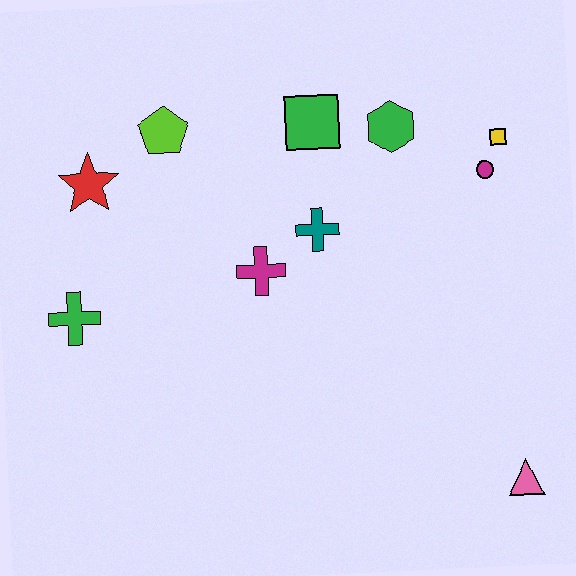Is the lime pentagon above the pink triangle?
Yes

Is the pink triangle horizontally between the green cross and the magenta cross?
No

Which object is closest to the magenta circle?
The yellow square is closest to the magenta circle.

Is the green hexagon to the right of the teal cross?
Yes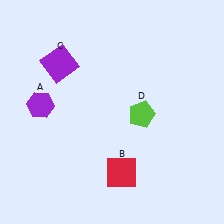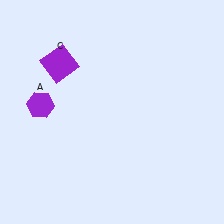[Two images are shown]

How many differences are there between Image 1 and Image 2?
There are 2 differences between the two images.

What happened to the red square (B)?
The red square (B) was removed in Image 2. It was in the bottom-right area of Image 1.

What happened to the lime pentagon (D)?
The lime pentagon (D) was removed in Image 2. It was in the bottom-right area of Image 1.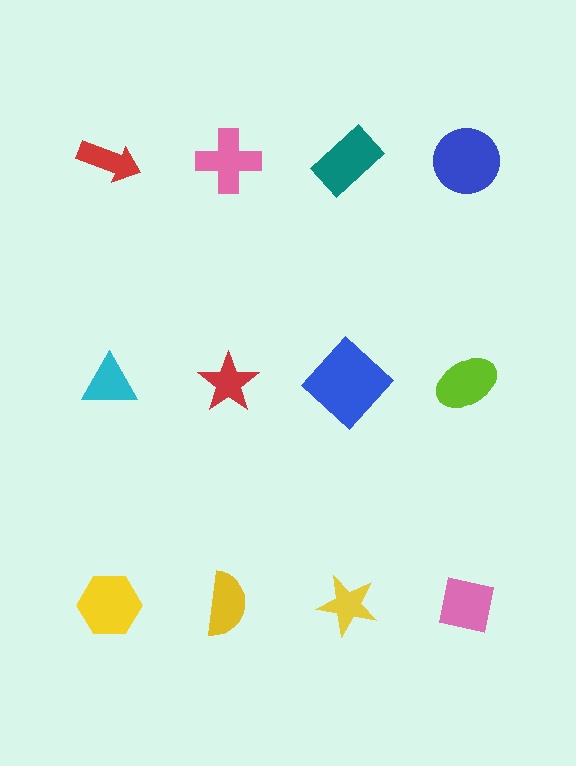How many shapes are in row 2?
4 shapes.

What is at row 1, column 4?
A blue circle.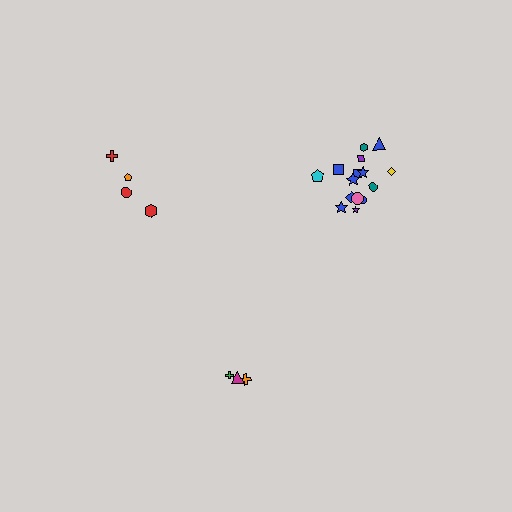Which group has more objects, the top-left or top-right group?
The top-right group.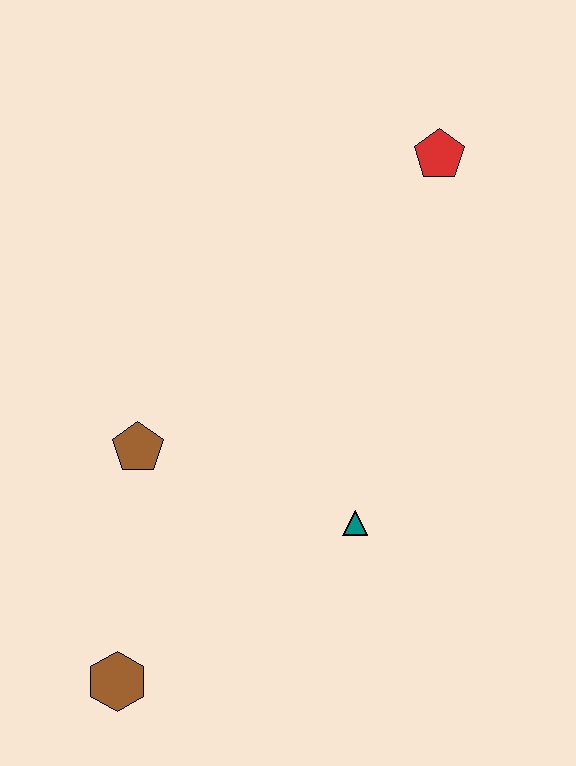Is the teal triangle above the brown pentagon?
No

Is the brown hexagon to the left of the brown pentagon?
Yes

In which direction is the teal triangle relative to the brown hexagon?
The teal triangle is to the right of the brown hexagon.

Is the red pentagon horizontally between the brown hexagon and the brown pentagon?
No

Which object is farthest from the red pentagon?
The brown hexagon is farthest from the red pentagon.